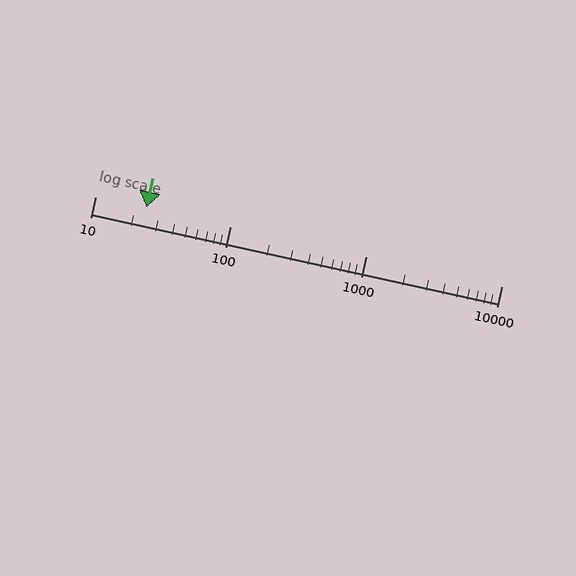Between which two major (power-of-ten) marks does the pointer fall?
The pointer is between 10 and 100.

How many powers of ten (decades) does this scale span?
The scale spans 3 decades, from 10 to 10000.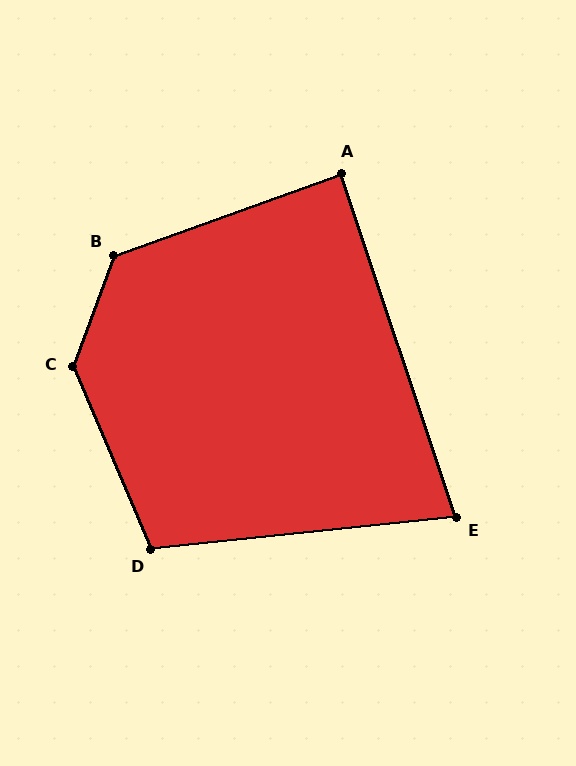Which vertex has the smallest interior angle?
E, at approximately 77 degrees.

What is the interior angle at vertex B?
Approximately 130 degrees (obtuse).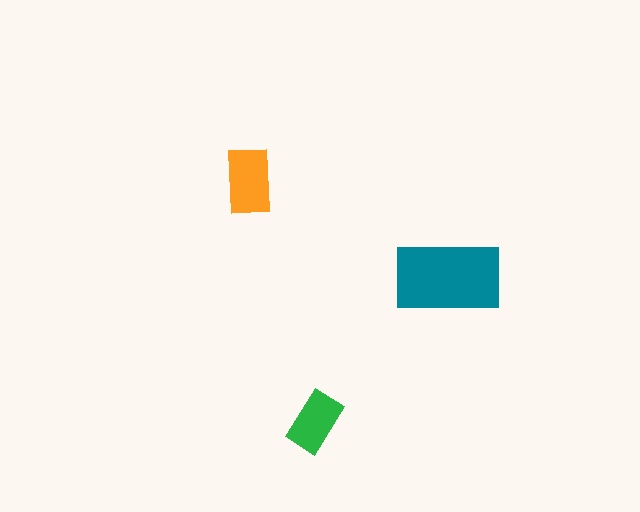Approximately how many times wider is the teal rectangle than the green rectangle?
About 2 times wider.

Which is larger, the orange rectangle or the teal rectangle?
The teal one.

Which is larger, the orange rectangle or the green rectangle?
The orange one.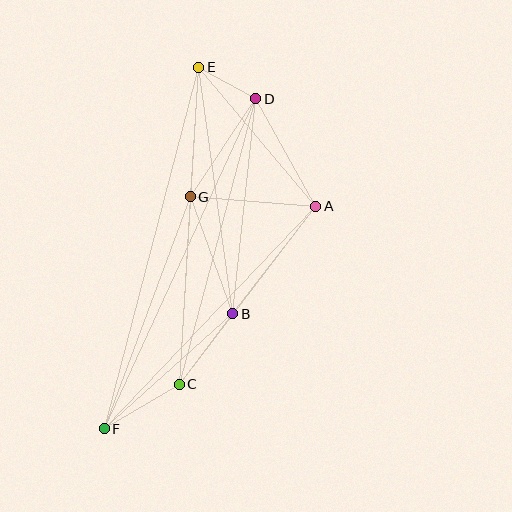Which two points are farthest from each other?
Points E and F are farthest from each other.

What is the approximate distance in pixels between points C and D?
The distance between C and D is approximately 296 pixels.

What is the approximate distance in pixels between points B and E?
The distance between B and E is approximately 249 pixels.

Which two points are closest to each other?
Points D and E are closest to each other.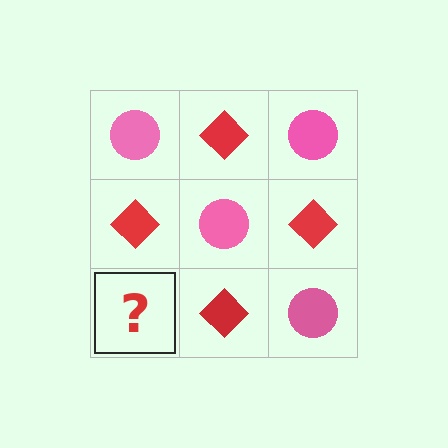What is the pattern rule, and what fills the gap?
The rule is that it alternates pink circle and red diamond in a checkerboard pattern. The gap should be filled with a pink circle.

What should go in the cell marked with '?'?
The missing cell should contain a pink circle.